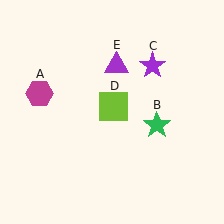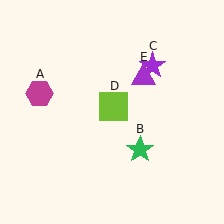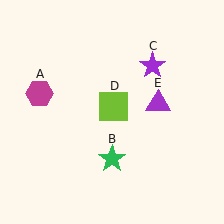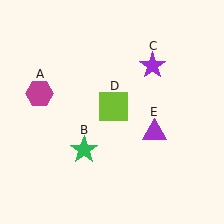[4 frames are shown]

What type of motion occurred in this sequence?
The green star (object B), purple triangle (object E) rotated clockwise around the center of the scene.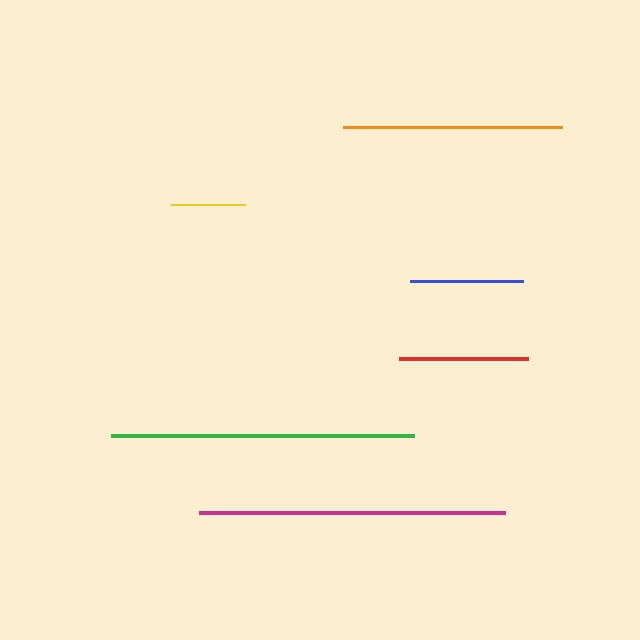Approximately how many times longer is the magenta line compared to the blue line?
The magenta line is approximately 2.7 times the length of the blue line.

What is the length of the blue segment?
The blue segment is approximately 113 pixels long.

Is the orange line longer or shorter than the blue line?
The orange line is longer than the blue line.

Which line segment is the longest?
The magenta line is the longest at approximately 306 pixels.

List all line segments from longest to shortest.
From longest to shortest: magenta, green, orange, red, blue, yellow.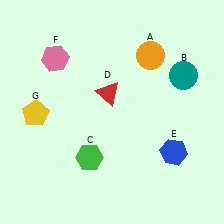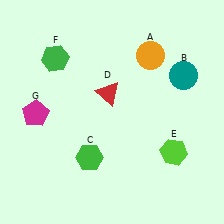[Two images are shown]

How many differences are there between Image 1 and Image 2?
There are 3 differences between the two images.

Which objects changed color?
E changed from blue to lime. F changed from pink to green. G changed from yellow to magenta.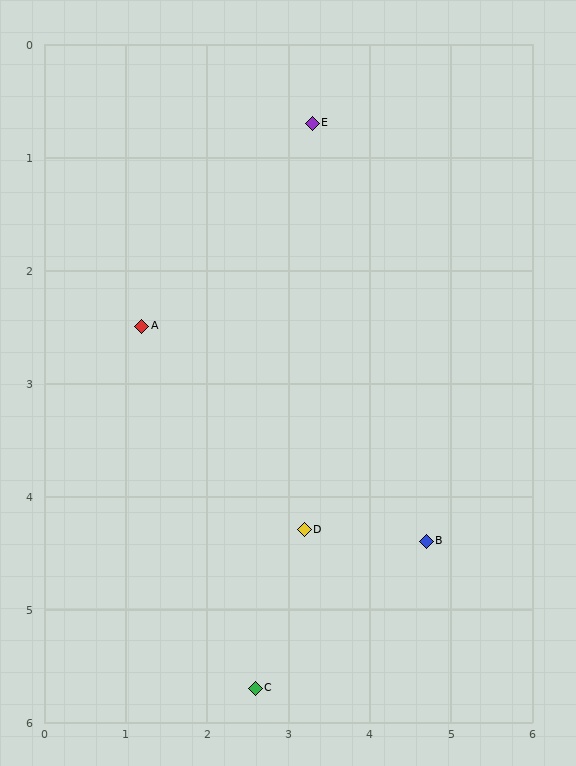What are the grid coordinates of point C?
Point C is at approximately (2.6, 5.7).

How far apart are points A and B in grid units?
Points A and B are about 4.0 grid units apart.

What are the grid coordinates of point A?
Point A is at approximately (1.2, 2.5).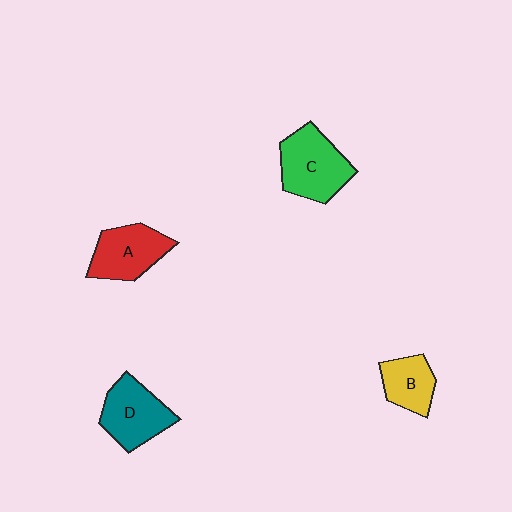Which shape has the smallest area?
Shape B (yellow).